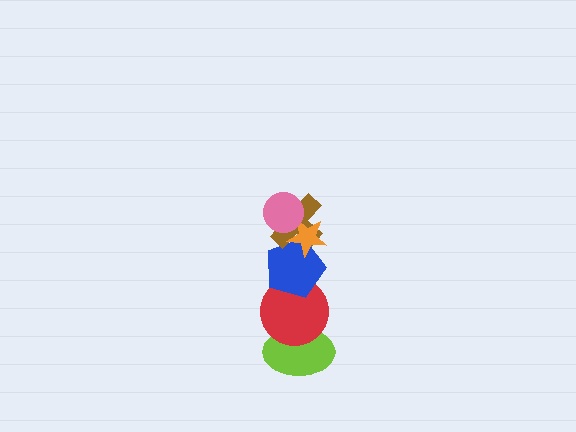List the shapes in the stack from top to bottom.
From top to bottom: the pink circle, the orange star, the brown cross, the blue pentagon, the red circle, the lime ellipse.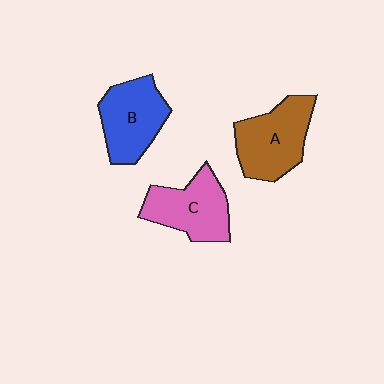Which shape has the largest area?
Shape A (brown).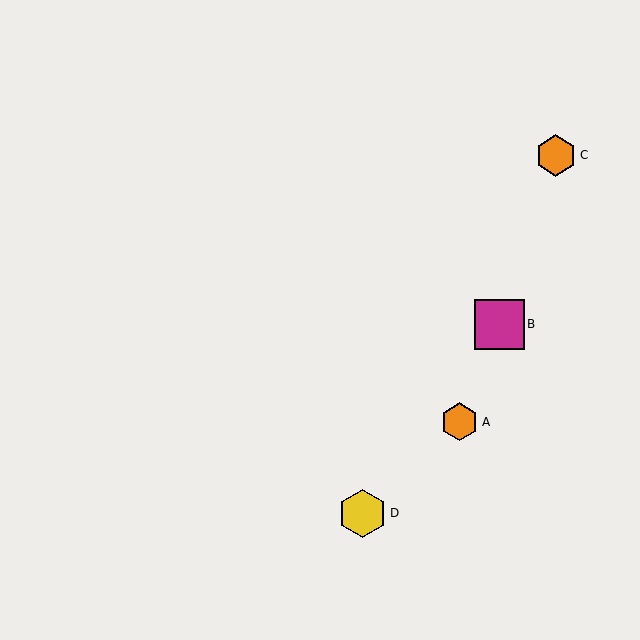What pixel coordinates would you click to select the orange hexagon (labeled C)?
Click at (556, 155) to select the orange hexagon C.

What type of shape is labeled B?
Shape B is a magenta square.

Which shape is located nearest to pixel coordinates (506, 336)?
The magenta square (labeled B) at (500, 324) is nearest to that location.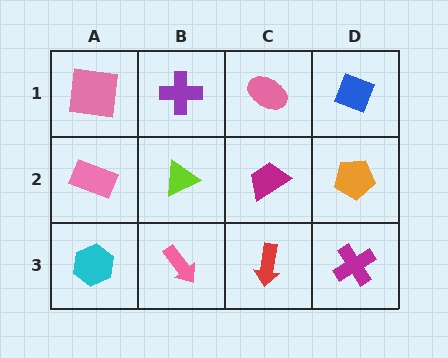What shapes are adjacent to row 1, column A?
A pink rectangle (row 2, column A), a purple cross (row 1, column B).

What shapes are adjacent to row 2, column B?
A purple cross (row 1, column B), a pink arrow (row 3, column B), a pink rectangle (row 2, column A), a magenta trapezoid (row 2, column C).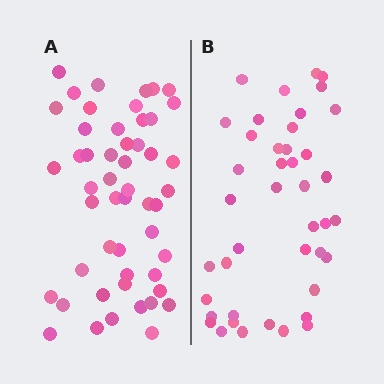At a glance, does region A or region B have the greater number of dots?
Region A (the left region) has more dots.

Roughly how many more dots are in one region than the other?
Region A has roughly 8 or so more dots than region B.